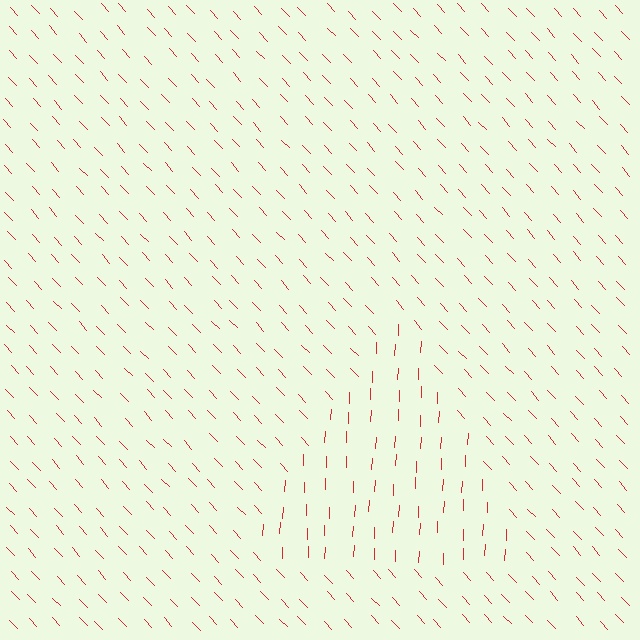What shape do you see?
I see a triangle.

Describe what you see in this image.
The image is filled with small red line segments. A triangle region in the image has lines oriented differently from the surrounding lines, creating a visible texture boundary.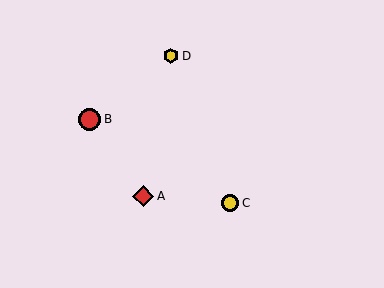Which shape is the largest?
The red circle (labeled B) is the largest.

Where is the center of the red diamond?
The center of the red diamond is at (143, 196).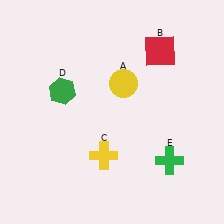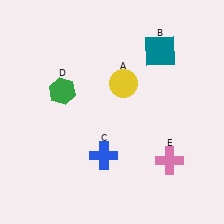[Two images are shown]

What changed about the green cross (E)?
In Image 1, E is green. In Image 2, it changed to pink.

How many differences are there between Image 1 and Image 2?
There are 3 differences between the two images.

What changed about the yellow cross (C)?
In Image 1, C is yellow. In Image 2, it changed to blue.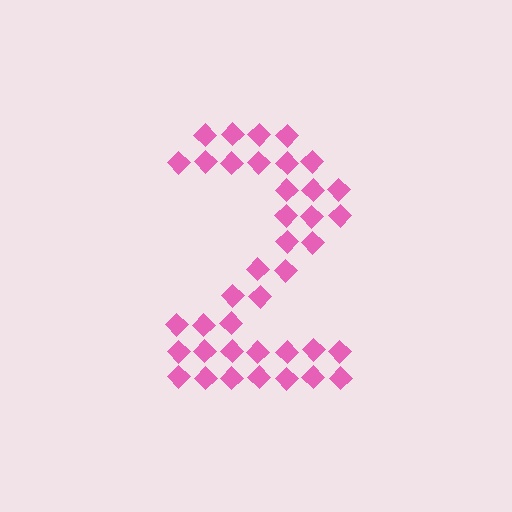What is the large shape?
The large shape is the digit 2.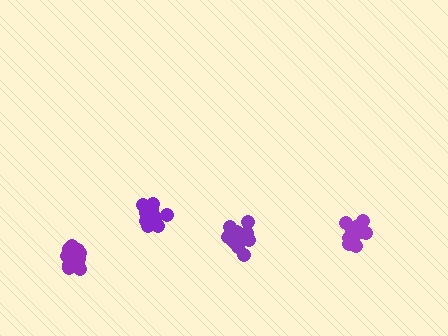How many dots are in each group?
Group 1: 13 dots, Group 2: 12 dots, Group 3: 16 dots, Group 4: 12 dots (53 total).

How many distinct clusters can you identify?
There are 4 distinct clusters.